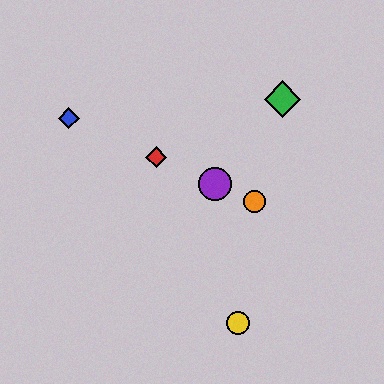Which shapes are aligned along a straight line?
The red diamond, the blue diamond, the purple circle, the orange circle are aligned along a straight line.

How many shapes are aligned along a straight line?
4 shapes (the red diamond, the blue diamond, the purple circle, the orange circle) are aligned along a straight line.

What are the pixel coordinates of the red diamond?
The red diamond is at (156, 157).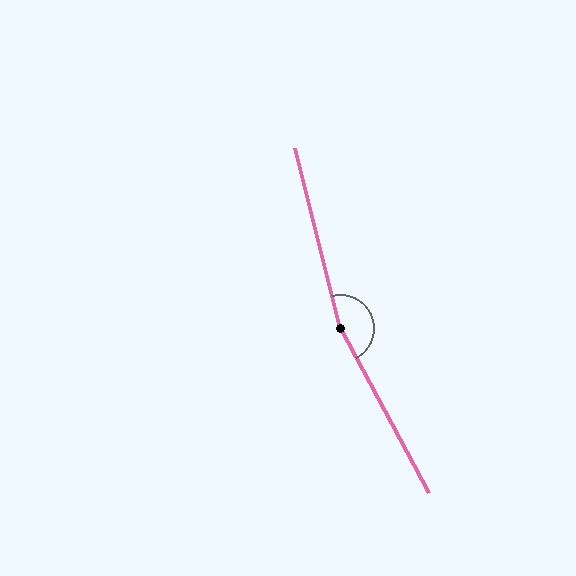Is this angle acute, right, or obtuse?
It is obtuse.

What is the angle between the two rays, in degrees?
Approximately 166 degrees.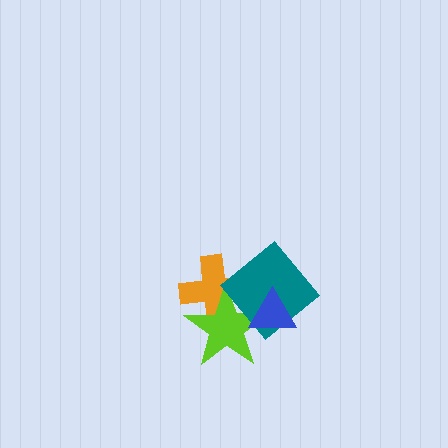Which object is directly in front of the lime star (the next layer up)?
The teal diamond is directly in front of the lime star.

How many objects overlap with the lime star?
3 objects overlap with the lime star.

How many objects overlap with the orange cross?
2 objects overlap with the orange cross.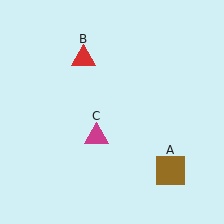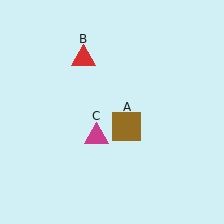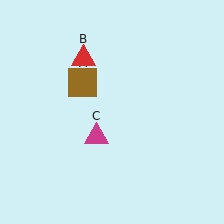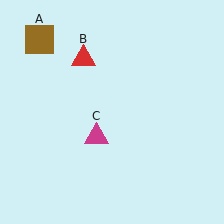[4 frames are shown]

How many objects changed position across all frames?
1 object changed position: brown square (object A).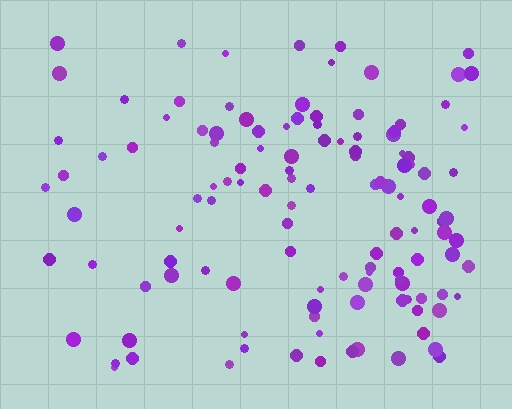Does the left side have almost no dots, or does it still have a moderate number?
Still a moderate number, just noticeably fewer than the right.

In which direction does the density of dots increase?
From left to right, with the right side densest.